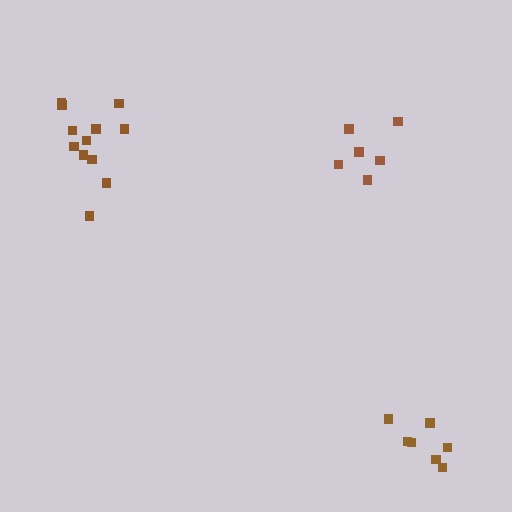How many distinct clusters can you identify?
There are 3 distinct clusters.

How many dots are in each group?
Group 1: 12 dots, Group 2: 6 dots, Group 3: 7 dots (25 total).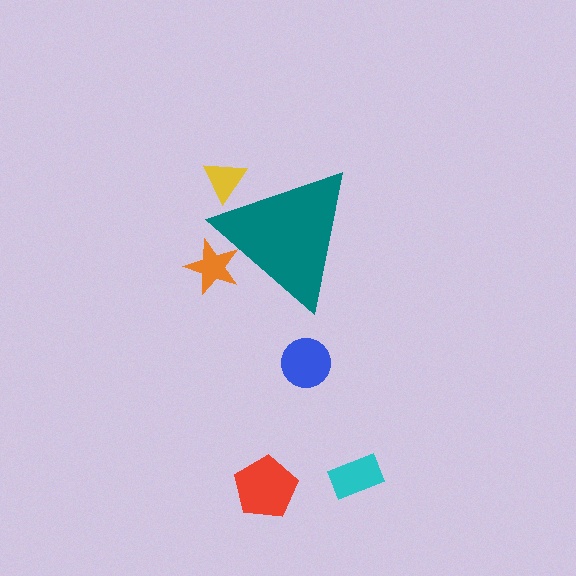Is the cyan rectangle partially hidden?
No, the cyan rectangle is fully visible.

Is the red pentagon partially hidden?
No, the red pentagon is fully visible.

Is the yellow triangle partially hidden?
Yes, the yellow triangle is partially hidden behind the teal triangle.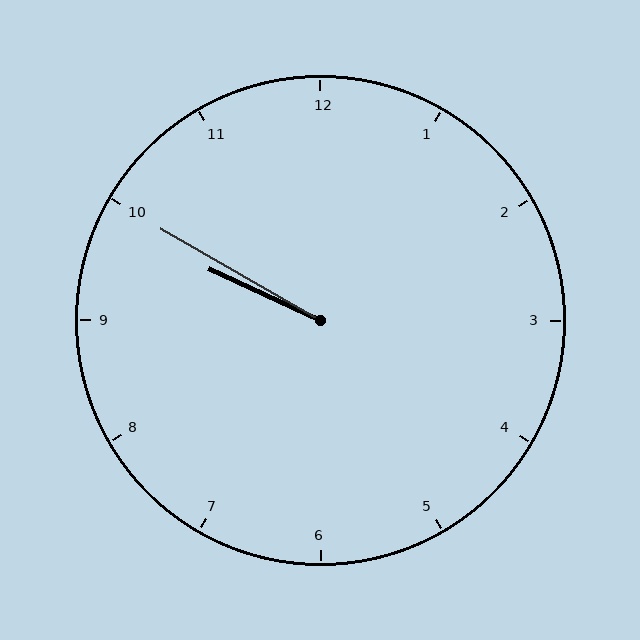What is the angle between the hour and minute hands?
Approximately 5 degrees.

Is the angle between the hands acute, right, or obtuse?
It is acute.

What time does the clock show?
9:50.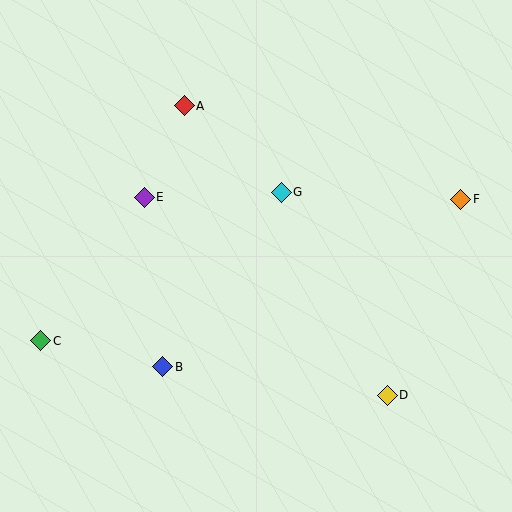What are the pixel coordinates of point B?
Point B is at (163, 367).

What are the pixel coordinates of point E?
Point E is at (144, 197).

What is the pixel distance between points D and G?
The distance between D and G is 229 pixels.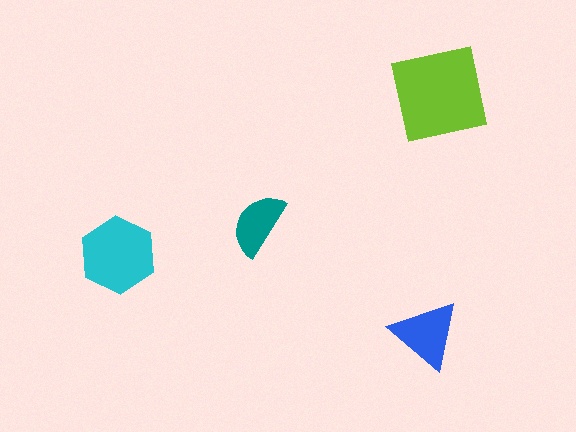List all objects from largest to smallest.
The lime square, the cyan hexagon, the blue triangle, the teal semicircle.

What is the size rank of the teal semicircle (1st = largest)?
4th.